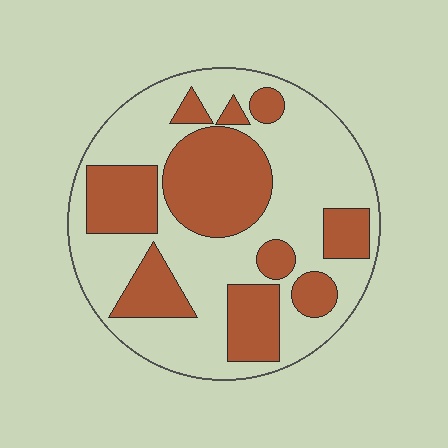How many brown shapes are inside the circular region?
10.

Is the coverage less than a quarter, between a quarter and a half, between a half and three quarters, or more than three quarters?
Between a quarter and a half.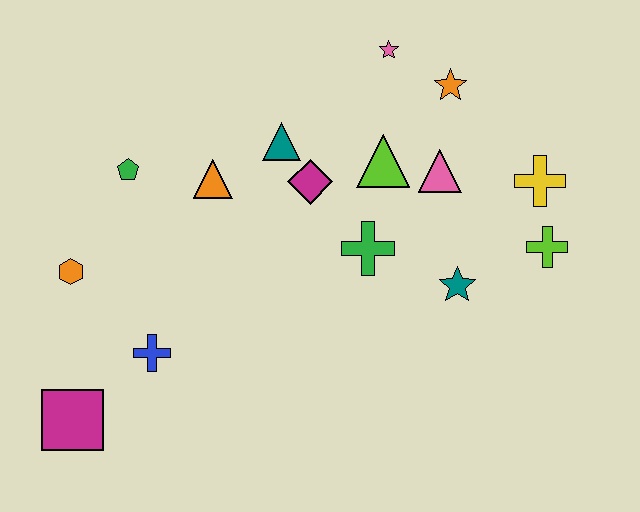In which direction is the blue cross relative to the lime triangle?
The blue cross is to the left of the lime triangle.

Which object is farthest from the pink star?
The magenta square is farthest from the pink star.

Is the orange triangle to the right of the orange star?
No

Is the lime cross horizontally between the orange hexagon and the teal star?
No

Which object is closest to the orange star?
The pink star is closest to the orange star.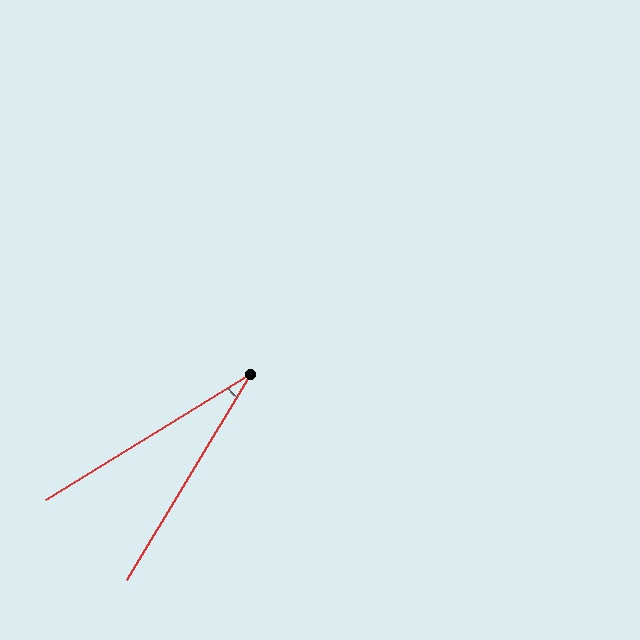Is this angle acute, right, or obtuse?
It is acute.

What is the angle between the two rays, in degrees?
Approximately 27 degrees.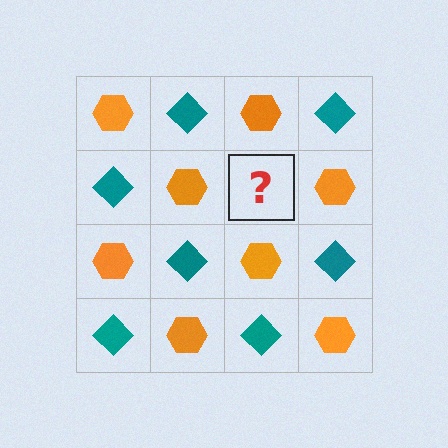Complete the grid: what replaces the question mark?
The question mark should be replaced with a teal diamond.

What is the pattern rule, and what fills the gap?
The rule is that it alternates orange hexagon and teal diamond in a checkerboard pattern. The gap should be filled with a teal diamond.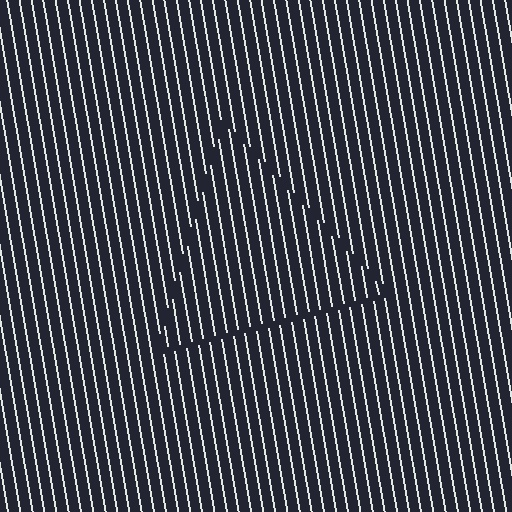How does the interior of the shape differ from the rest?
The interior of the shape contains the same grating, shifted by half a period — the contour is defined by the phase discontinuity where line-ends from the inner and outer gratings abut.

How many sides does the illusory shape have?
3 sides — the line-ends trace a triangle.